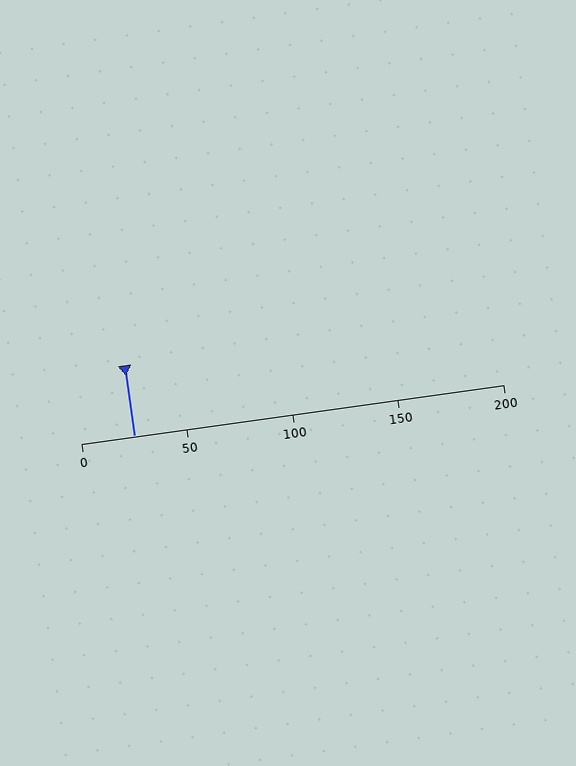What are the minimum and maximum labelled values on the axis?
The axis runs from 0 to 200.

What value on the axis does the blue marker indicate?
The marker indicates approximately 25.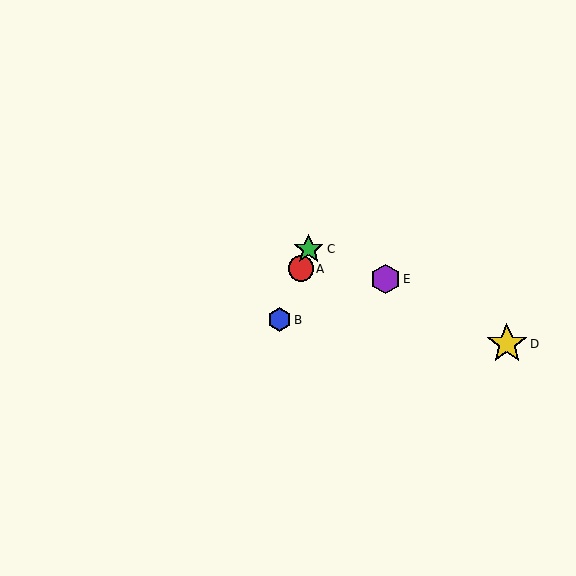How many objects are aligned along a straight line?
3 objects (A, B, C) are aligned along a straight line.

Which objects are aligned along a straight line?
Objects A, B, C are aligned along a straight line.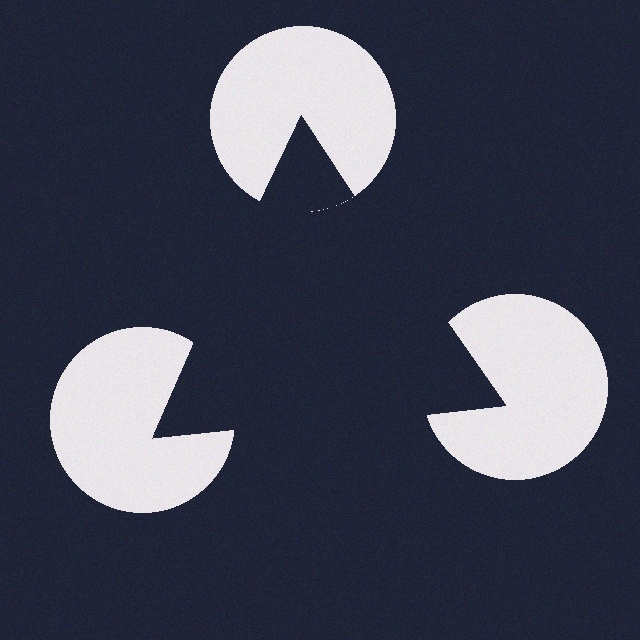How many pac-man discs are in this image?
There are 3 — one at each vertex of the illusory triangle.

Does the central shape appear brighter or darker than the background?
It typically appears slightly darker than the background, even though no actual brightness change is drawn.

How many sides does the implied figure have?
3 sides.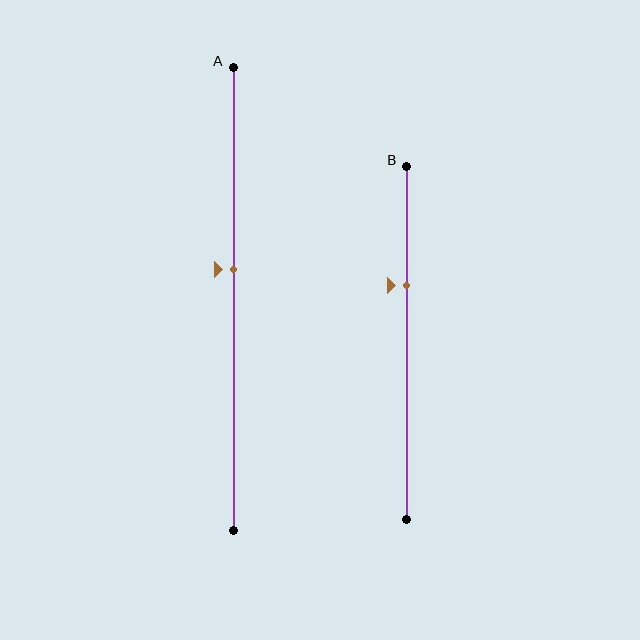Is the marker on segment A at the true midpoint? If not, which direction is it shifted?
No, the marker on segment A is shifted upward by about 6% of the segment length.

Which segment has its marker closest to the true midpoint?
Segment A has its marker closest to the true midpoint.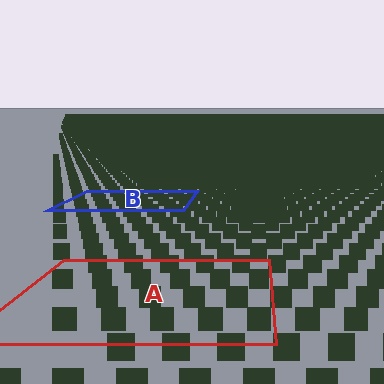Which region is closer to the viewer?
Region A is closer. The texture elements there are larger and more spread out.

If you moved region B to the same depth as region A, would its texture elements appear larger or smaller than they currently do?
They would appear larger. At a closer depth, the same texture elements are projected at a bigger on-screen size.